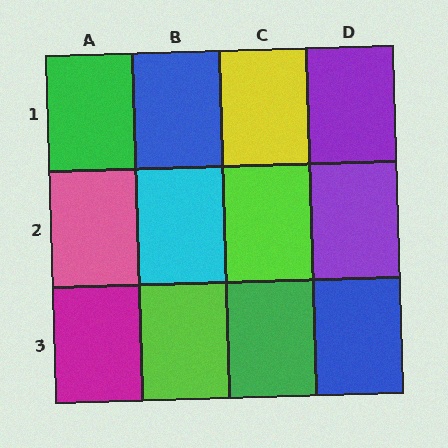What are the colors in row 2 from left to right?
Pink, cyan, lime, purple.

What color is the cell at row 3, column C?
Green.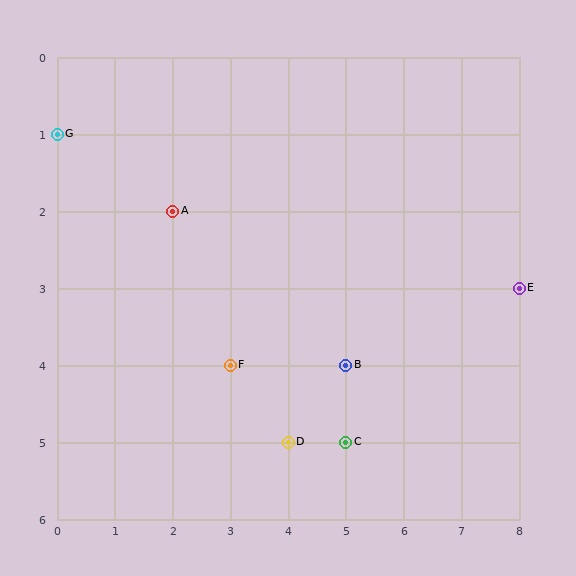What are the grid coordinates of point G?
Point G is at grid coordinates (0, 1).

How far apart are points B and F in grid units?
Points B and F are 2 columns apart.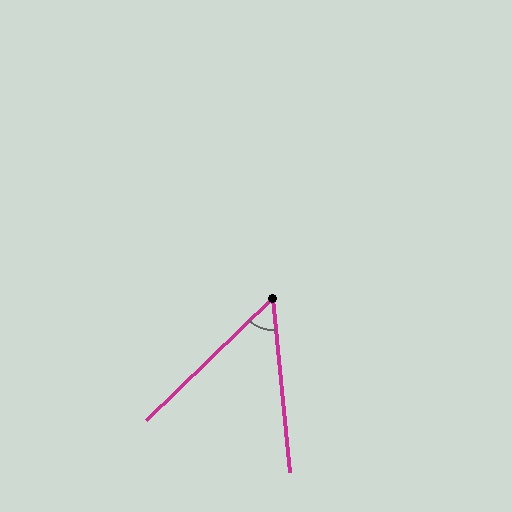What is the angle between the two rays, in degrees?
Approximately 51 degrees.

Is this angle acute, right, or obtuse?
It is acute.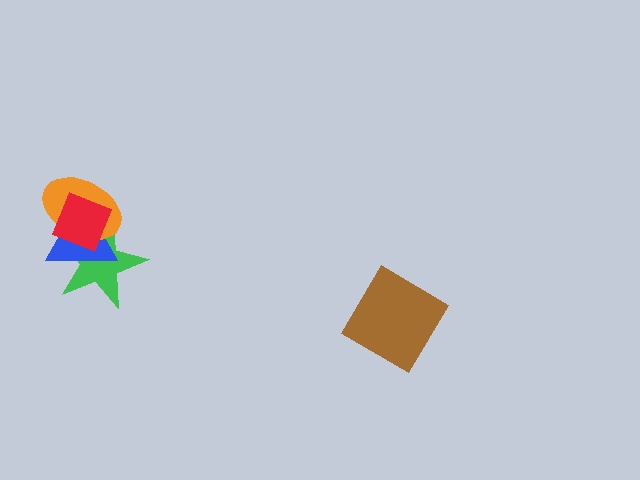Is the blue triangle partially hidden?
Yes, it is partially covered by another shape.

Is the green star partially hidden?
Yes, it is partially covered by another shape.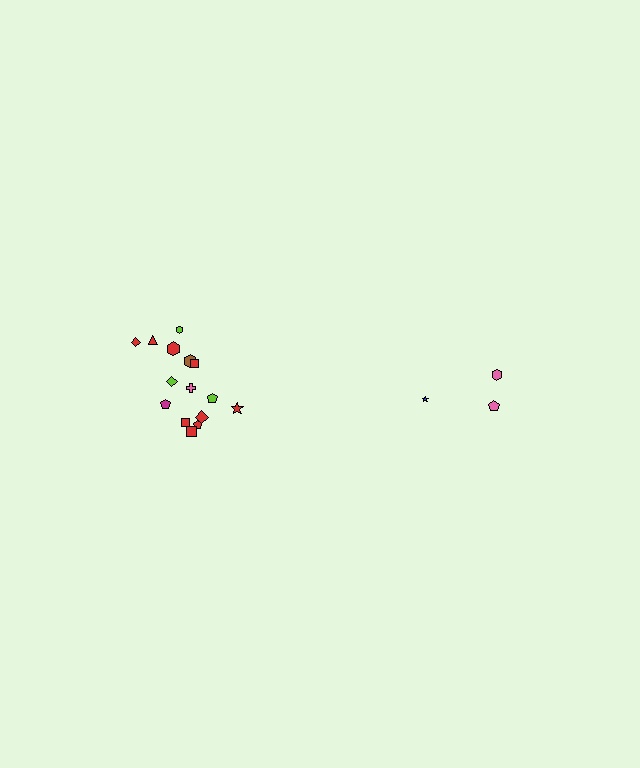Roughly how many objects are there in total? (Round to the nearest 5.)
Roughly 20 objects in total.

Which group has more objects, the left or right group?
The left group.